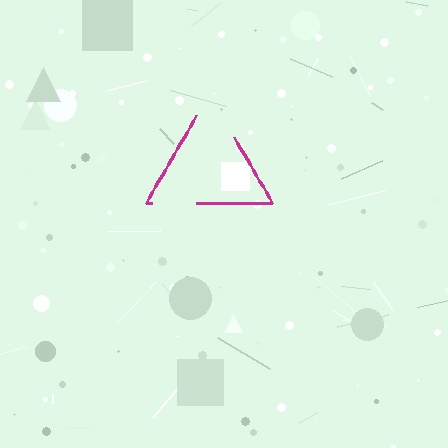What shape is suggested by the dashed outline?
The dashed outline suggests a triangle.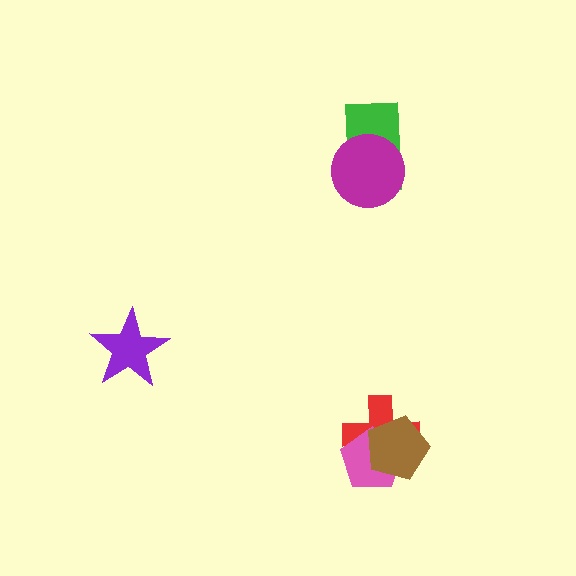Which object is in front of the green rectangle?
The magenta circle is in front of the green rectangle.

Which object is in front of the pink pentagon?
The brown pentagon is in front of the pink pentagon.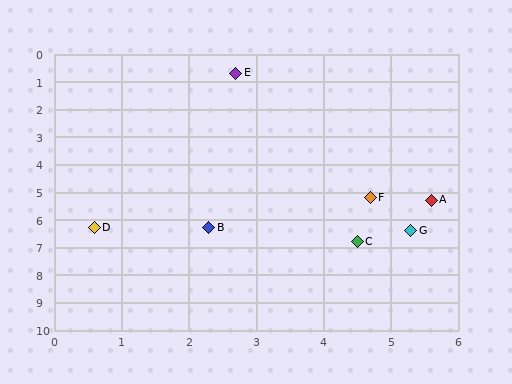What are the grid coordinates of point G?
Point G is at approximately (5.3, 6.4).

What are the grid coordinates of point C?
Point C is at approximately (4.5, 6.8).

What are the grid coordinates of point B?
Point B is at approximately (2.3, 6.3).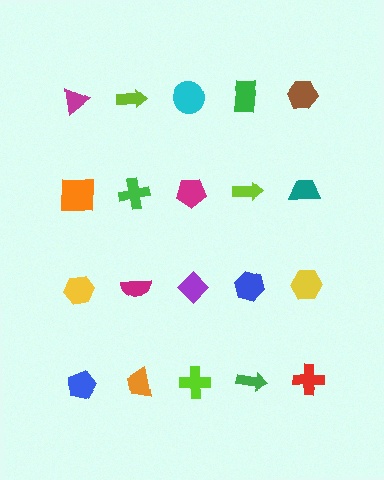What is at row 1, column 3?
A cyan circle.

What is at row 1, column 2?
A lime arrow.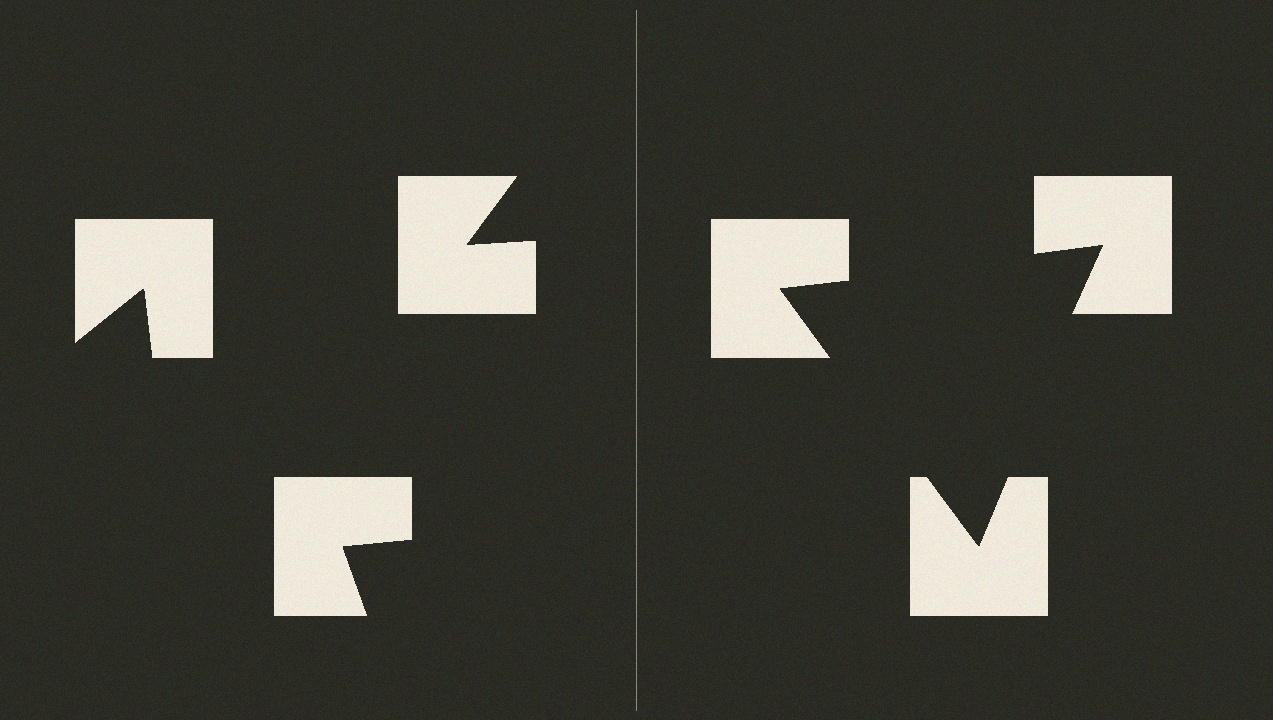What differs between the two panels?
The notched squares are positioned identically on both sides; only the wedge orientations differ. On the right they align to a triangle; on the left they are misaligned.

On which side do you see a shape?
An illusory triangle appears on the right side. On the left side the wedge cuts are rotated, so no coherent shape forms.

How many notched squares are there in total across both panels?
6 — 3 on each side.